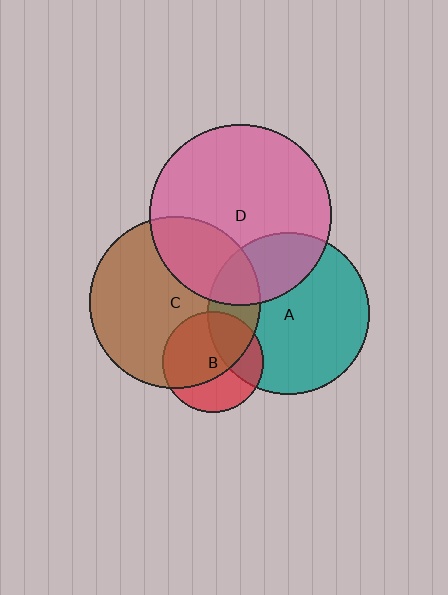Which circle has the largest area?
Circle D (pink).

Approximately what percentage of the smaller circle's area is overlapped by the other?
Approximately 30%.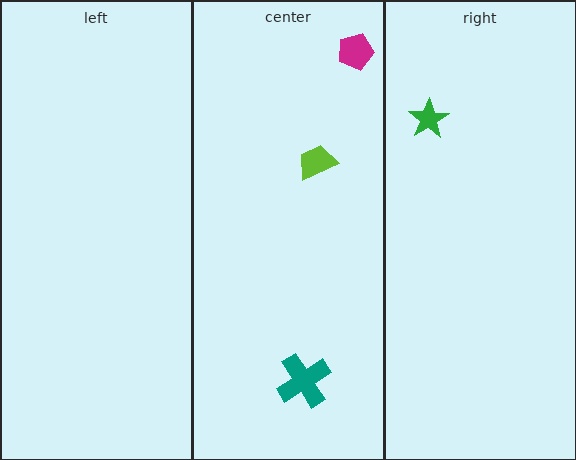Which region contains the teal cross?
The center region.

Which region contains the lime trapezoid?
The center region.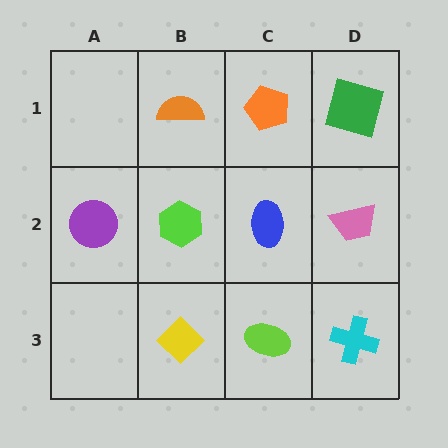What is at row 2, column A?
A purple circle.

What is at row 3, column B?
A yellow diamond.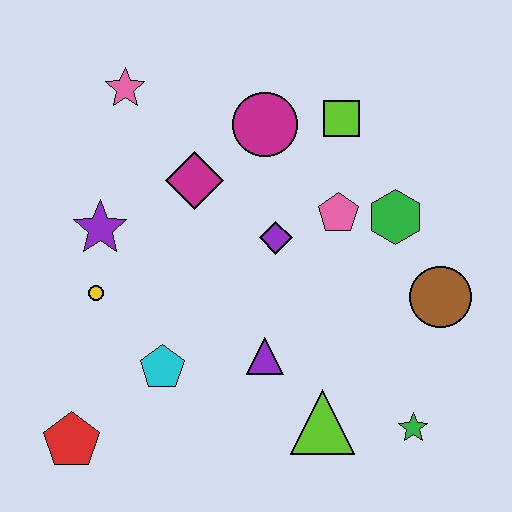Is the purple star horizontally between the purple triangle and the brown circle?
No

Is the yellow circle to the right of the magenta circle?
No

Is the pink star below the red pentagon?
No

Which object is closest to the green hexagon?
The pink pentagon is closest to the green hexagon.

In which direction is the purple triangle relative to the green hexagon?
The purple triangle is below the green hexagon.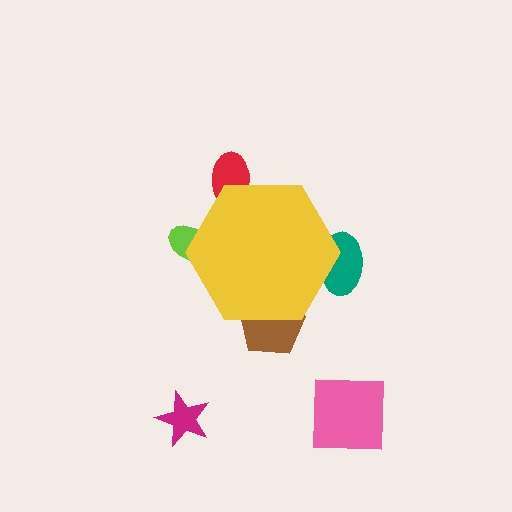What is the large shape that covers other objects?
A yellow hexagon.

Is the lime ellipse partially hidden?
Yes, the lime ellipse is partially hidden behind the yellow hexagon.